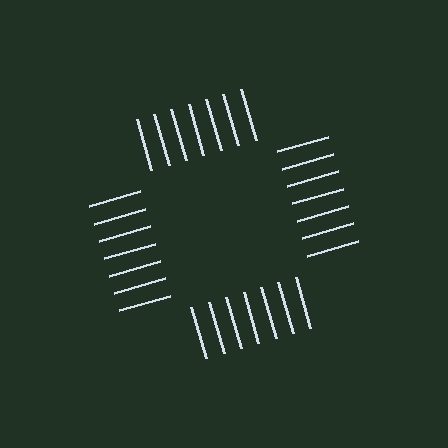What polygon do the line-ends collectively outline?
An illusory square — the line segments terminate on its edges but no continuous stroke is drawn.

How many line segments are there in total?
28 — 7 along each of the 4 edges.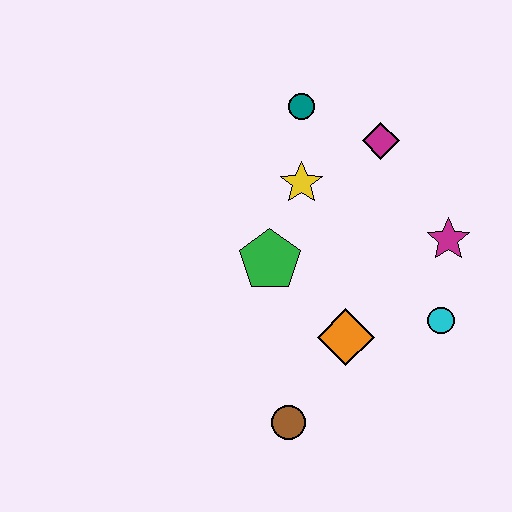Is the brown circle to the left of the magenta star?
Yes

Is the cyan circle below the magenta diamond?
Yes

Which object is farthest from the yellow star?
The brown circle is farthest from the yellow star.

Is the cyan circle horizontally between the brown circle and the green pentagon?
No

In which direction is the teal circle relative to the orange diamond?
The teal circle is above the orange diamond.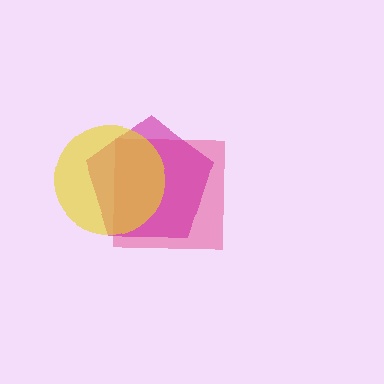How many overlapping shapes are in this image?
There are 3 overlapping shapes in the image.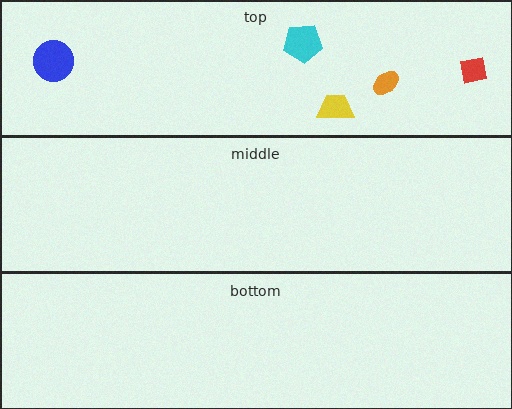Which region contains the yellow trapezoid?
The top region.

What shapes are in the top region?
The orange ellipse, the cyan pentagon, the red square, the yellow trapezoid, the blue circle.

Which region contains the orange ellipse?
The top region.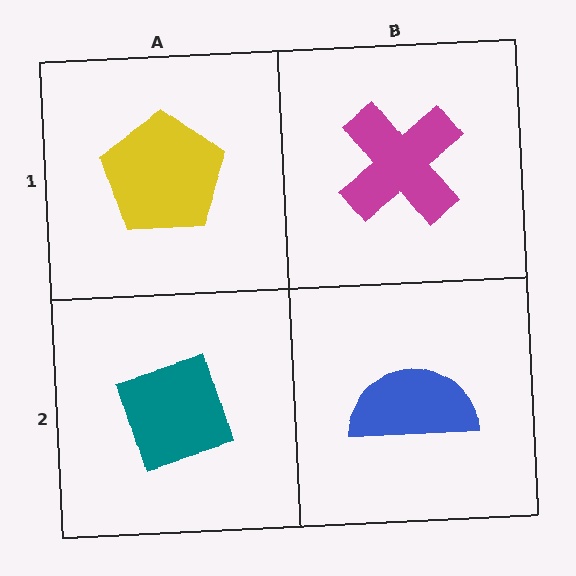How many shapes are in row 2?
2 shapes.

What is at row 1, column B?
A magenta cross.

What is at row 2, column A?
A teal diamond.